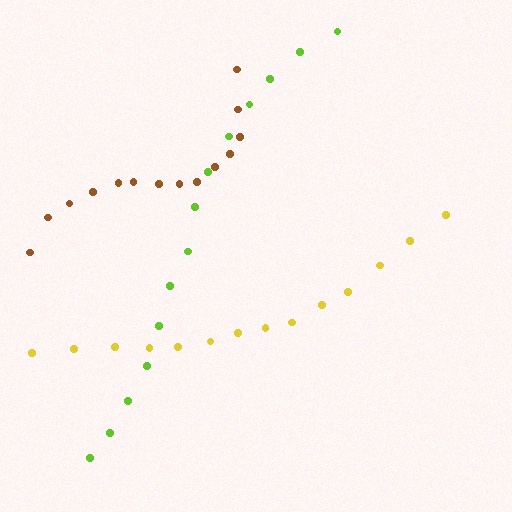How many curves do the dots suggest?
There are 3 distinct paths.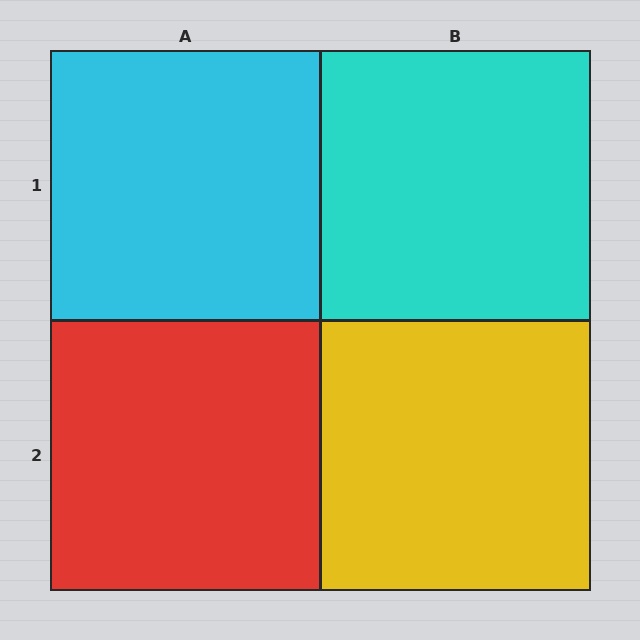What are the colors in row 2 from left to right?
Red, yellow.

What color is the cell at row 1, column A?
Cyan.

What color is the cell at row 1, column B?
Cyan.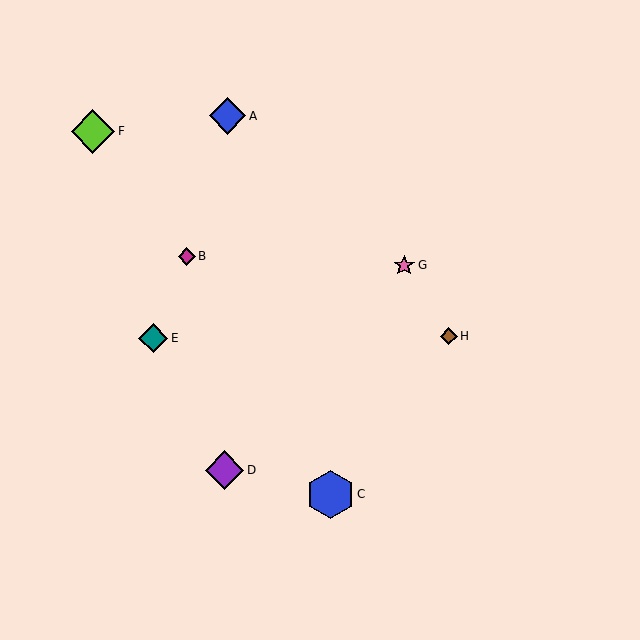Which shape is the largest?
The blue hexagon (labeled C) is the largest.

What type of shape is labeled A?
Shape A is a blue diamond.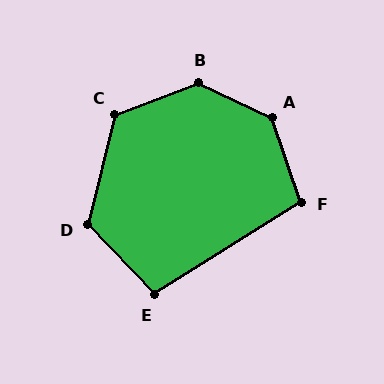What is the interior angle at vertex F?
Approximately 104 degrees (obtuse).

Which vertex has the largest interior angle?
A, at approximately 134 degrees.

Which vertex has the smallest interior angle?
E, at approximately 102 degrees.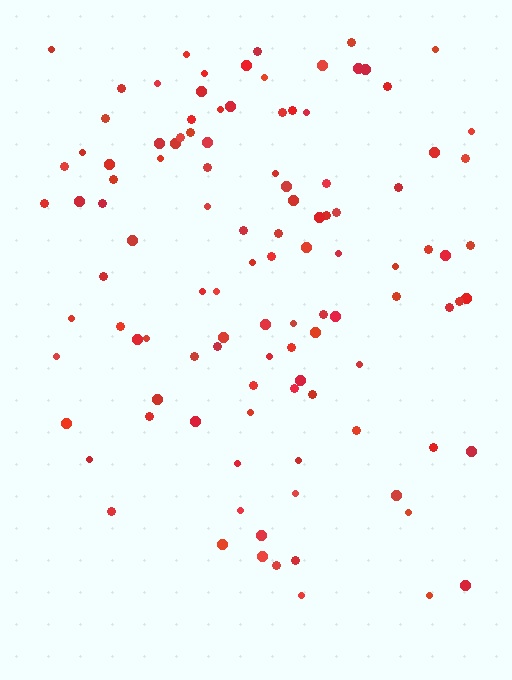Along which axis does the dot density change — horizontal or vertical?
Vertical.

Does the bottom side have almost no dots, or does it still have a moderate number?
Still a moderate number, just noticeably fewer than the top.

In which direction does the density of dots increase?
From bottom to top, with the top side densest.